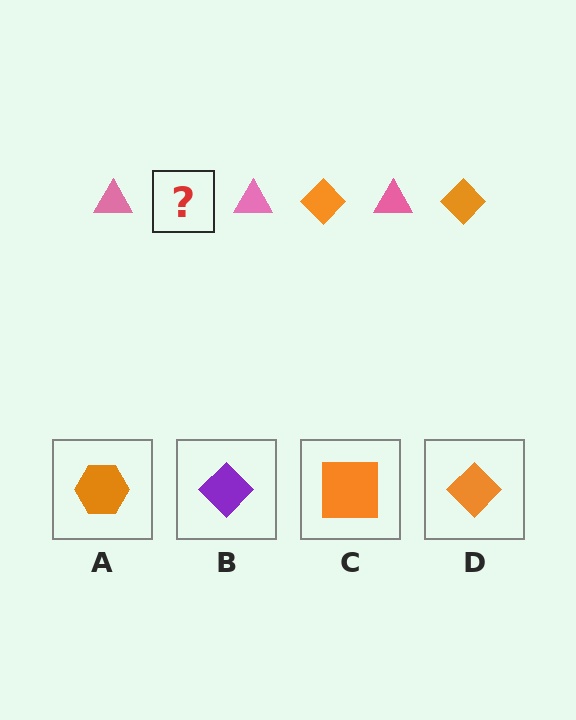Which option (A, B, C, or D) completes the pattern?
D.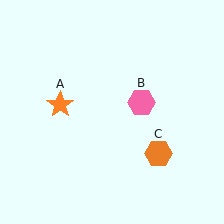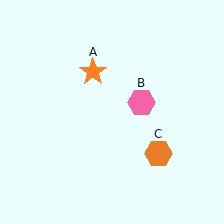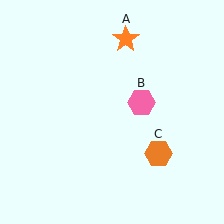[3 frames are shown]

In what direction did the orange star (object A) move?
The orange star (object A) moved up and to the right.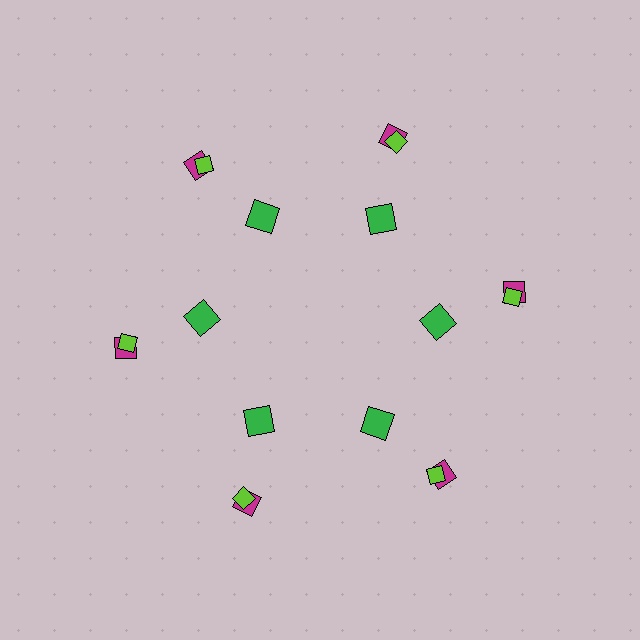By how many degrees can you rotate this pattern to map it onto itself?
The pattern maps onto itself every 60 degrees of rotation.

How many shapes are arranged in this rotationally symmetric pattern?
There are 18 shapes, arranged in 6 groups of 3.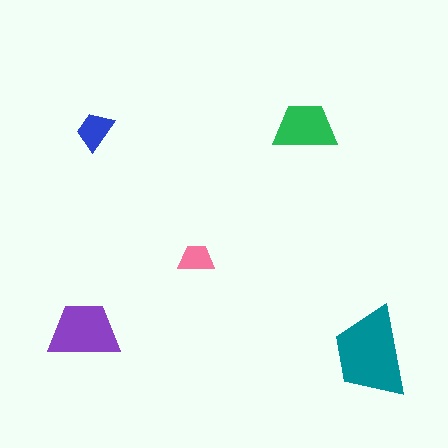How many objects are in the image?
There are 5 objects in the image.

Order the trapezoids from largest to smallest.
the teal one, the purple one, the green one, the blue one, the pink one.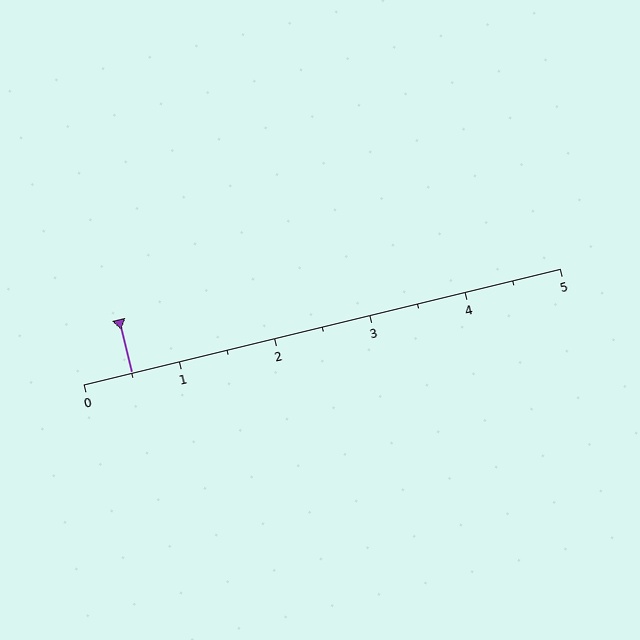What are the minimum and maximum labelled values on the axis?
The axis runs from 0 to 5.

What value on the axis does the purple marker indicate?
The marker indicates approximately 0.5.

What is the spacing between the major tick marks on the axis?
The major ticks are spaced 1 apart.